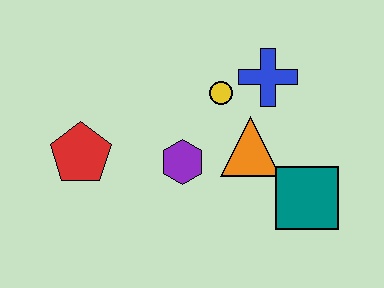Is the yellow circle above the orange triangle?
Yes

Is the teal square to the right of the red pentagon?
Yes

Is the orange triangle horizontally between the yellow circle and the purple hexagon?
No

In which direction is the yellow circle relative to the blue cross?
The yellow circle is to the left of the blue cross.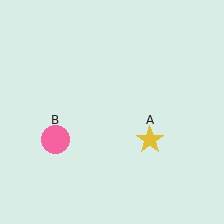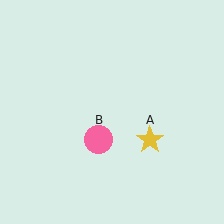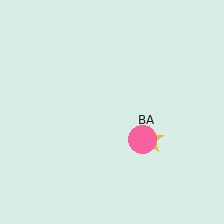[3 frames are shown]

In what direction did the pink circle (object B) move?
The pink circle (object B) moved right.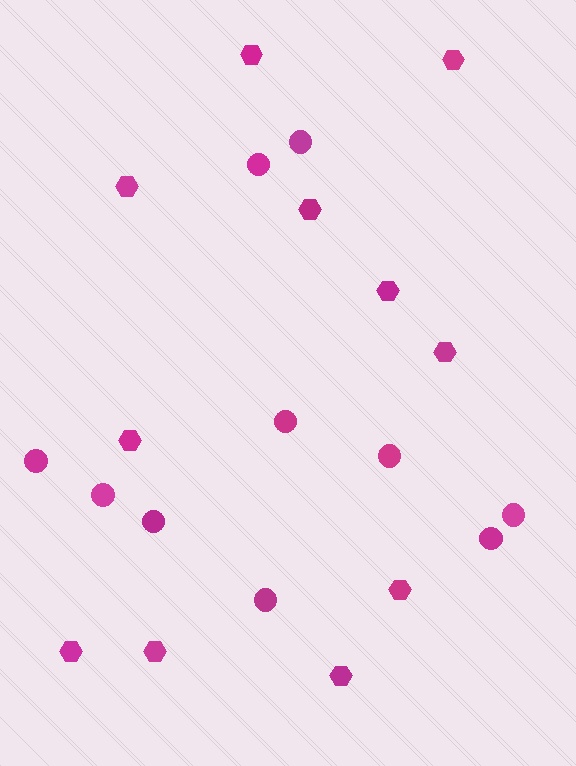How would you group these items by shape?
There are 2 groups: one group of circles (10) and one group of hexagons (11).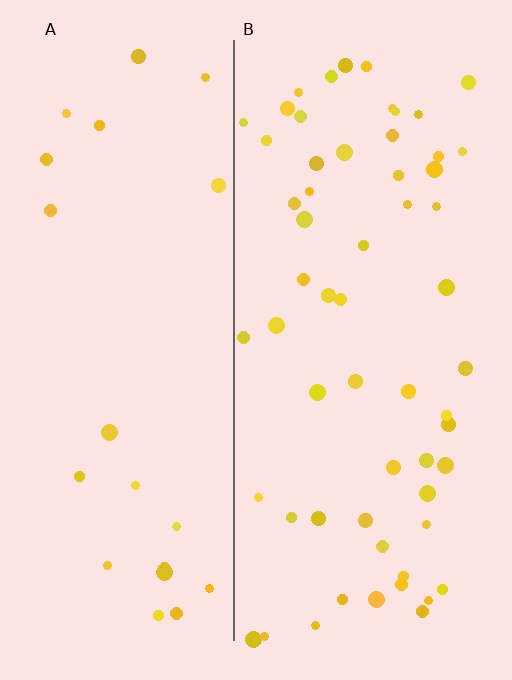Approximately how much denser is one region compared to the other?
Approximately 2.7× — region B over region A.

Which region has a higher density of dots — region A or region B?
B (the right).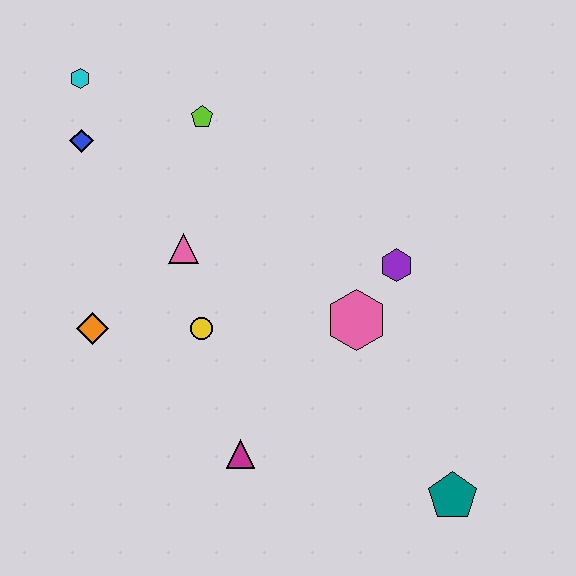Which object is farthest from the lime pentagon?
The teal pentagon is farthest from the lime pentagon.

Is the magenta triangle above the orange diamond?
No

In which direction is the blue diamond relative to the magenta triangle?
The blue diamond is above the magenta triangle.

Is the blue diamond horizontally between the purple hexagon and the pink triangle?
No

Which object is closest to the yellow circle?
The pink triangle is closest to the yellow circle.